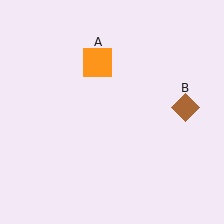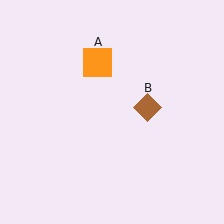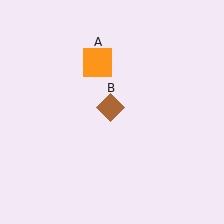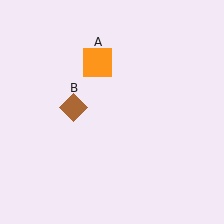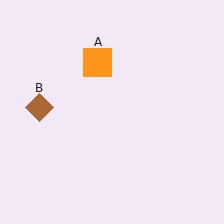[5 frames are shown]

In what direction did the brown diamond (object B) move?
The brown diamond (object B) moved left.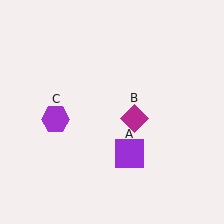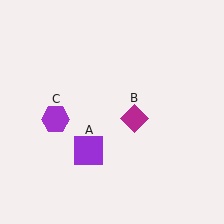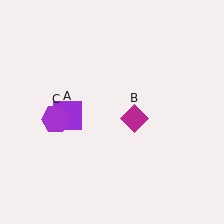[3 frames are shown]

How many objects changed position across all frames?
1 object changed position: purple square (object A).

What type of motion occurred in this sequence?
The purple square (object A) rotated clockwise around the center of the scene.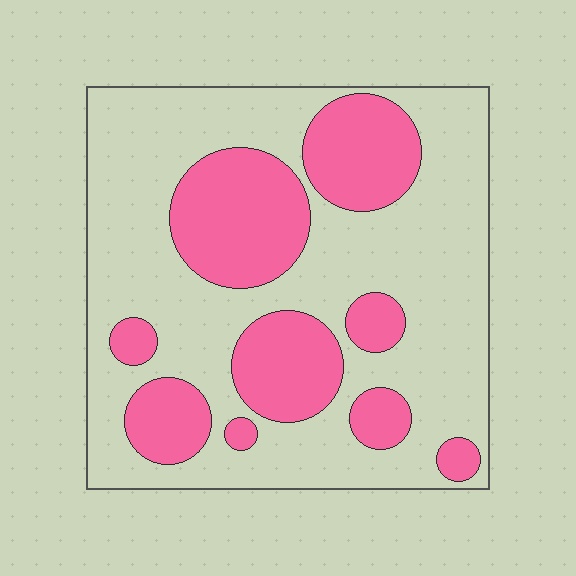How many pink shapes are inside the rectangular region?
9.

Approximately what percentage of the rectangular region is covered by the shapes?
Approximately 35%.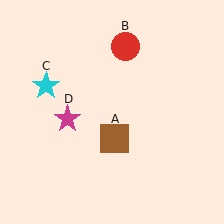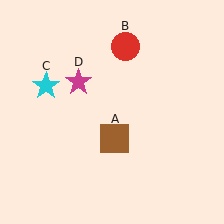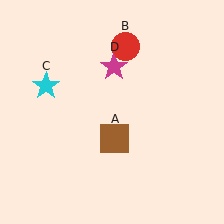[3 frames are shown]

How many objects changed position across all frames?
1 object changed position: magenta star (object D).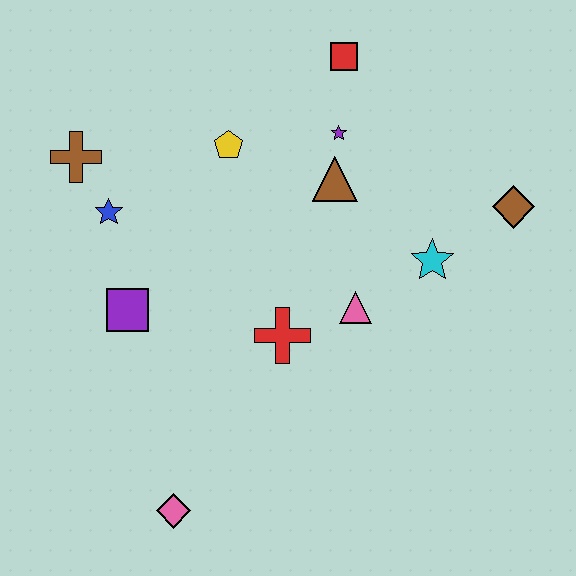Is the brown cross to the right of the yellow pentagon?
No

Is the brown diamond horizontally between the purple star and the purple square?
No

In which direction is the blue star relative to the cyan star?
The blue star is to the left of the cyan star.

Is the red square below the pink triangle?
No